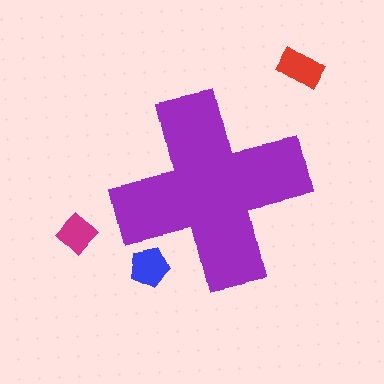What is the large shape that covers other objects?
A purple cross.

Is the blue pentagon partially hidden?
Yes, the blue pentagon is partially hidden behind the purple cross.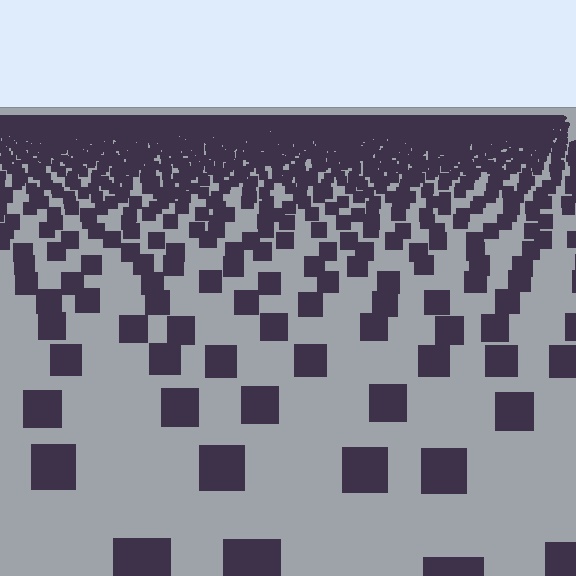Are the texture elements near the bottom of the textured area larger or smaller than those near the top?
Larger. Near the bottom, elements are closer to the viewer and appear at a bigger on-screen size.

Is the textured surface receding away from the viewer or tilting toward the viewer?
The surface is receding away from the viewer. Texture elements get smaller and denser toward the top.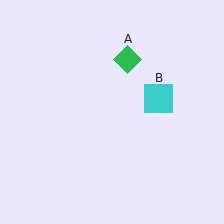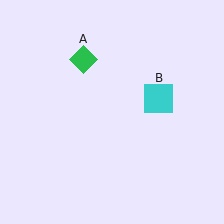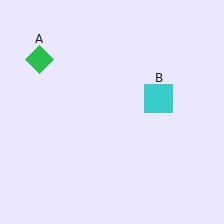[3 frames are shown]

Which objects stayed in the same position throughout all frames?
Cyan square (object B) remained stationary.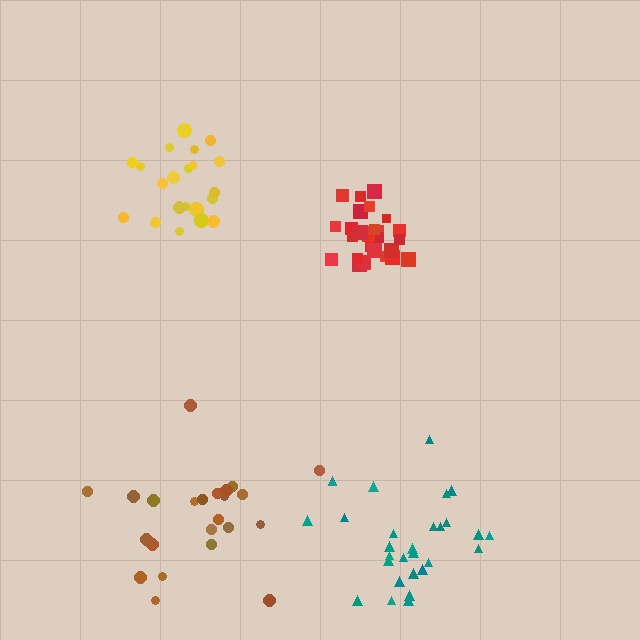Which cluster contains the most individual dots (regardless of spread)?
Teal (29).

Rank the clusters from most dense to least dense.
red, yellow, teal, brown.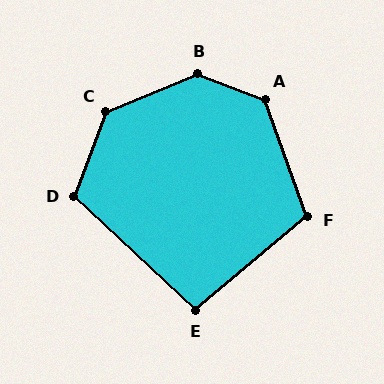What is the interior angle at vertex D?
Approximately 113 degrees (obtuse).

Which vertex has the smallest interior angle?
E, at approximately 97 degrees.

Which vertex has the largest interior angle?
B, at approximately 137 degrees.